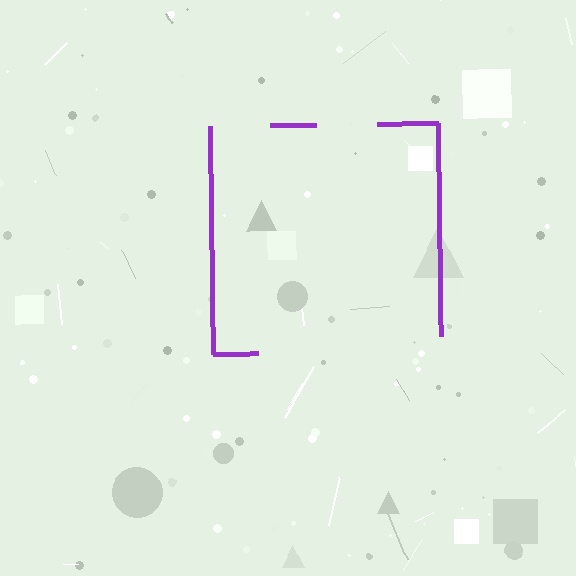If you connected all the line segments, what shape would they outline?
They would outline a square.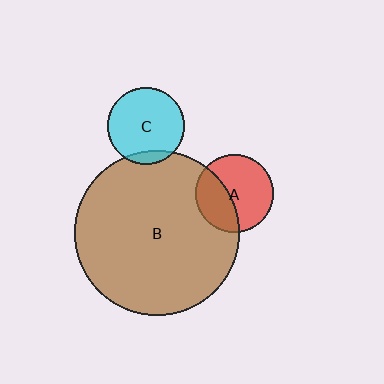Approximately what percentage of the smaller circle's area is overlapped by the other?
Approximately 40%.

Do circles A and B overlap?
Yes.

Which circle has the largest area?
Circle B (brown).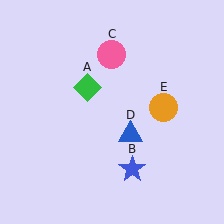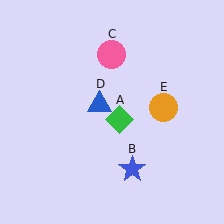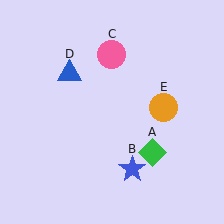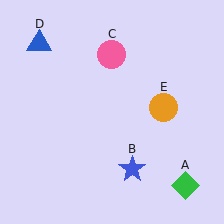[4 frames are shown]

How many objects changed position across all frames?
2 objects changed position: green diamond (object A), blue triangle (object D).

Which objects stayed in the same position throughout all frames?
Blue star (object B) and pink circle (object C) and orange circle (object E) remained stationary.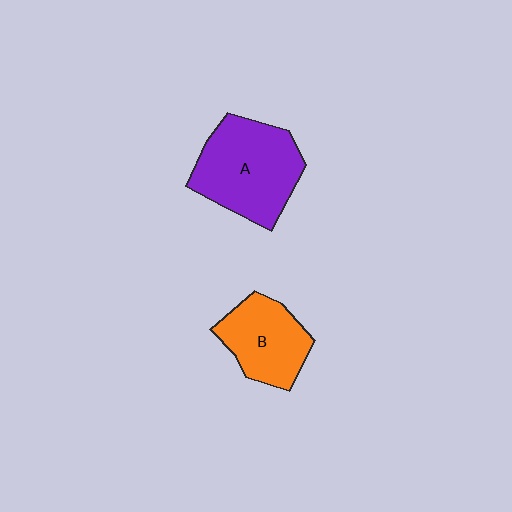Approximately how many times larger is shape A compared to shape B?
Approximately 1.4 times.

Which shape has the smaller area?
Shape B (orange).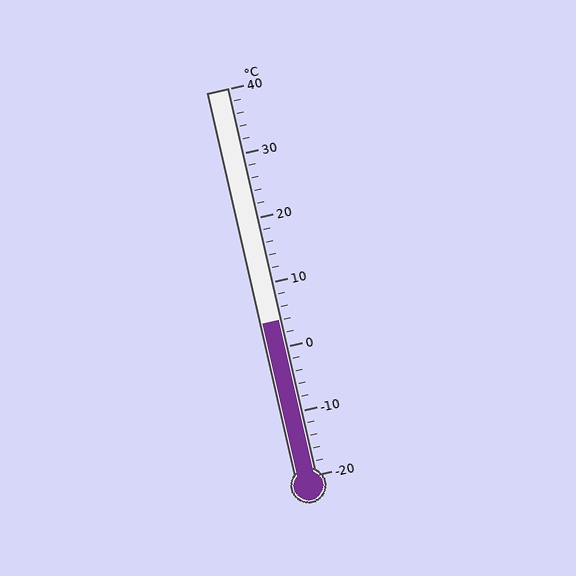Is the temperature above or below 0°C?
The temperature is above 0°C.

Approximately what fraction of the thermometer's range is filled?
The thermometer is filled to approximately 40% of its range.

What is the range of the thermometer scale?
The thermometer scale ranges from -20°C to 40°C.